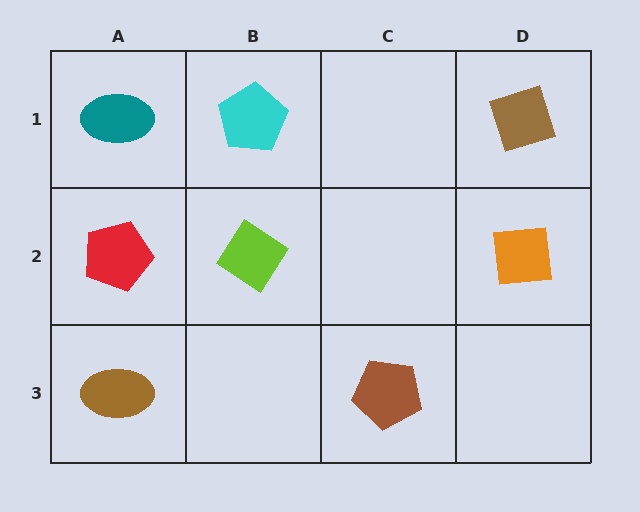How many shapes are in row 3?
2 shapes.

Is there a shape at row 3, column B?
No, that cell is empty.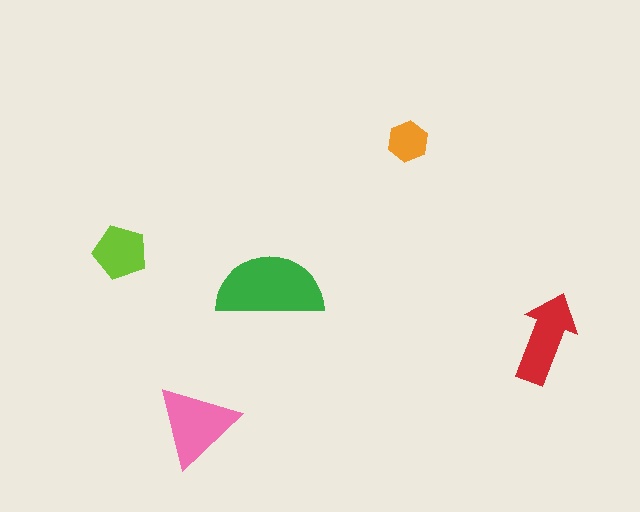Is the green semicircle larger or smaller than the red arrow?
Larger.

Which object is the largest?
The green semicircle.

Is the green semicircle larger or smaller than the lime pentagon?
Larger.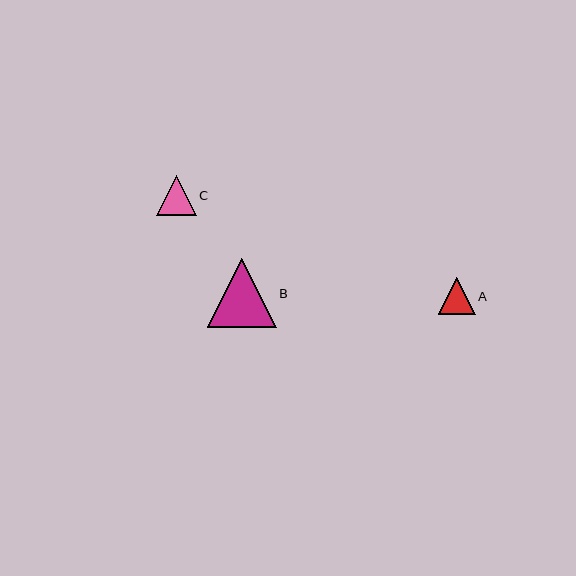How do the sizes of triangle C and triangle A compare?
Triangle C and triangle A are approximately the same size.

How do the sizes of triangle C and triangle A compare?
Triangle C and triangle A are approximately the same size.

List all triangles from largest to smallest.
From largest to smallest: B, C, A.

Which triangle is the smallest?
Triangle A is the smallest with a size of approximately 37 pixels.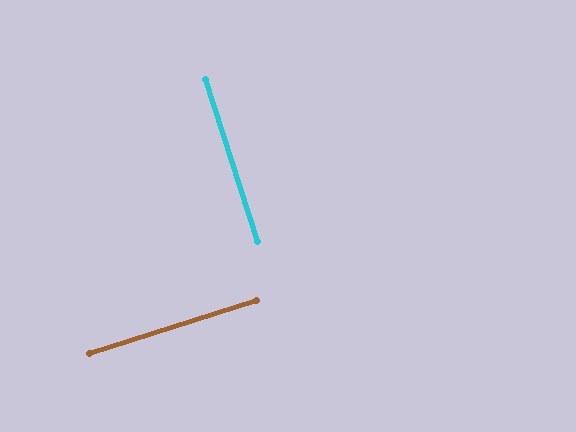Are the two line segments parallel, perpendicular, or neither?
Perpendicular — they meet at approximately 90°.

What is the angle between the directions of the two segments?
Approximately 90 degrees.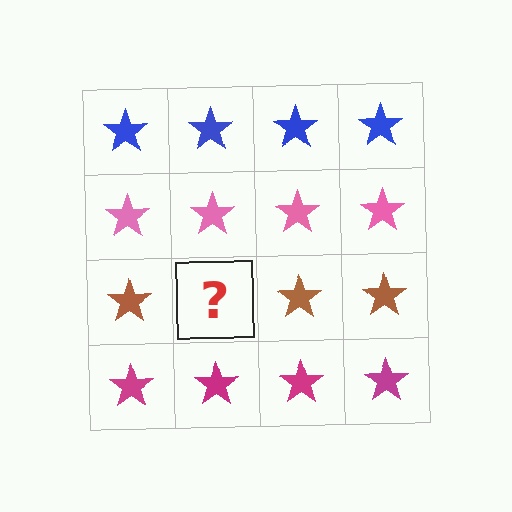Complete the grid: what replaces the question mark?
The question mark should be replaced with a brown star.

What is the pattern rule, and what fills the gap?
The rule is that each row has a consistent color. The gap should be filled with a brown star.